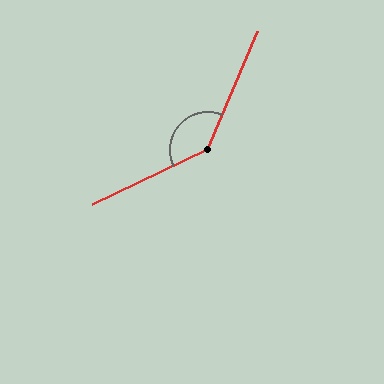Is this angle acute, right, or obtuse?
It is obtuse.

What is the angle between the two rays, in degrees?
Approximately 138 degrees.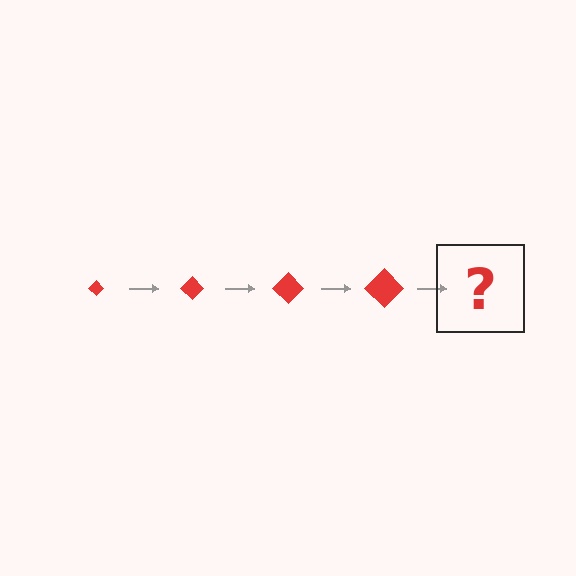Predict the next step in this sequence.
The next step is a red diamond, larger than the previous one.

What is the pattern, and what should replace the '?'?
The pattern is that the diamond gets progressively larger each step. The '?' should be a red diamond, larger than the previous one.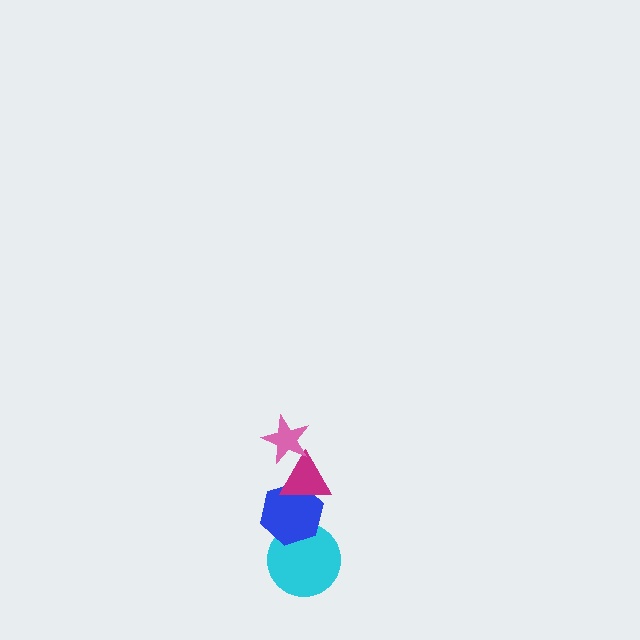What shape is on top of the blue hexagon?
The magenta triangle is on top of the blue hexagon.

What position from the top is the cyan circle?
The cyan circle is 4th from the top.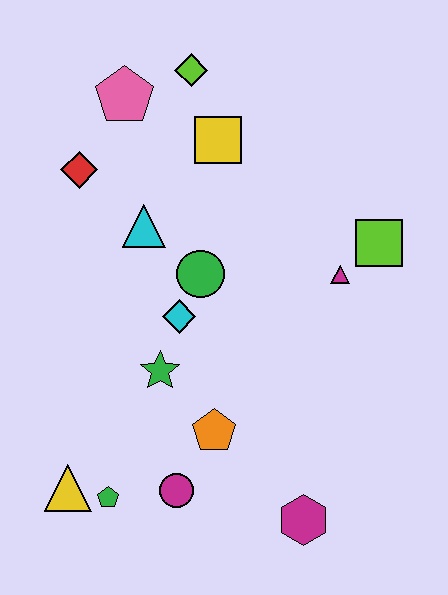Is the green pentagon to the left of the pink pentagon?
Yes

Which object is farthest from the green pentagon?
The lime diamond is farthest from the green pentagon.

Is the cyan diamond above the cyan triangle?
No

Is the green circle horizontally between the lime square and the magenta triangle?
No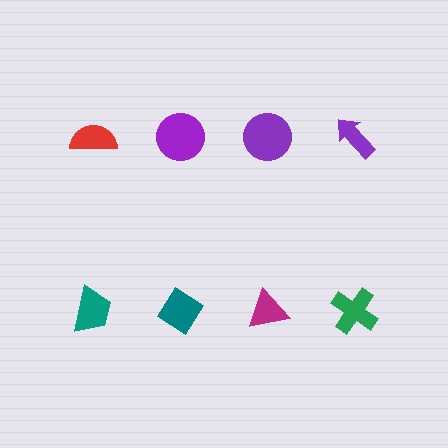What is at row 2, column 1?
A teal trapezoid.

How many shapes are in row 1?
4 shapes.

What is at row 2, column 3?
A magenta triangle.